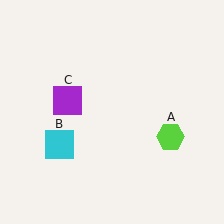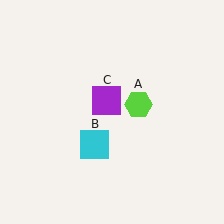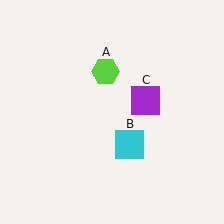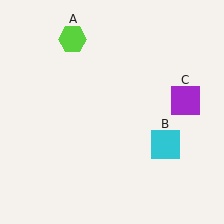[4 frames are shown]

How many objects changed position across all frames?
3 objects changed position: lime hexagon (object A), cyan square (object B), purple square (object C).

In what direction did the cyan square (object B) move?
The cyan square (object B) moved right.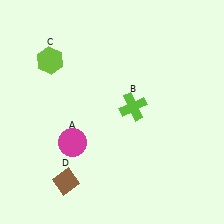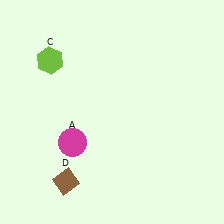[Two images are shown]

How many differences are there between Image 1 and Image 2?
There is 1 difference between the two images.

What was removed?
The lime cross (B) was removed in Image 2.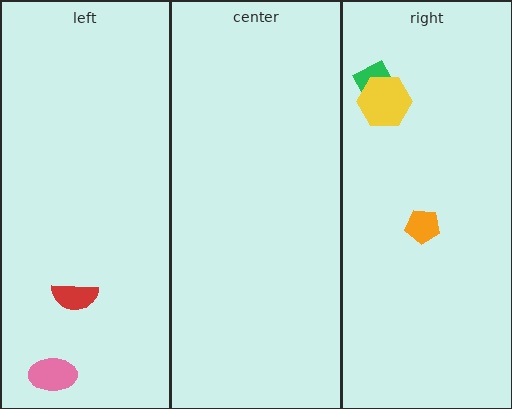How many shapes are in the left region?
2.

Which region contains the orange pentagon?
The right region.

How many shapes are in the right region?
3.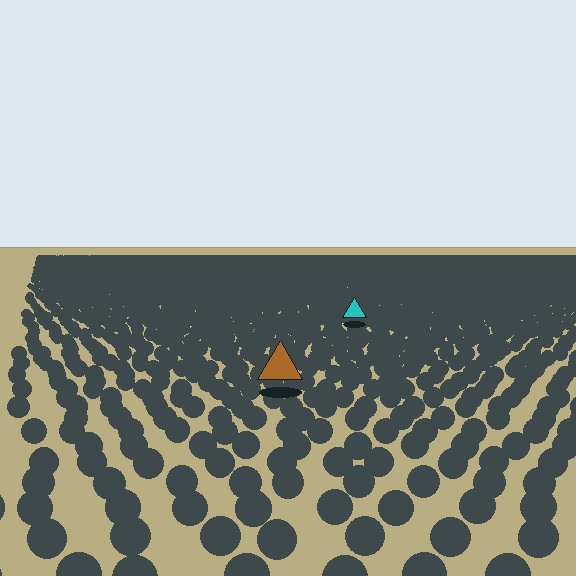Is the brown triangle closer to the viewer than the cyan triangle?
Yes. The brown triangle is closer — you can tell from the texture gradient: the ground texture is coarser near it.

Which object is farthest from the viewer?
The cyan triangle is farthest from the viewer. It appears smaller and the ground texture around it is denser.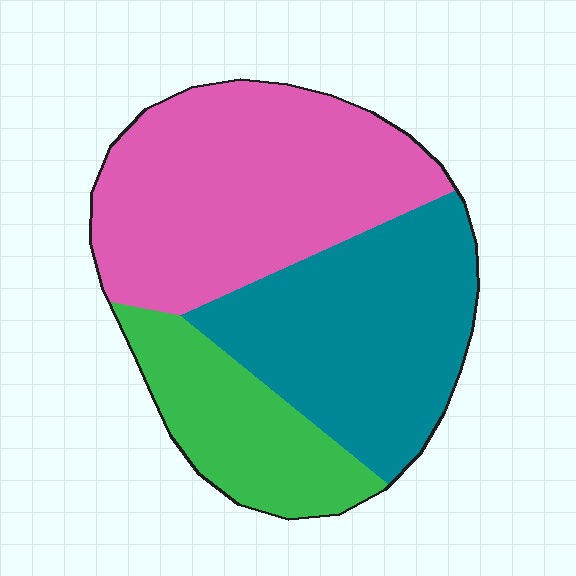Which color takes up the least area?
Green, at roughly 20%.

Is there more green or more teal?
Teal.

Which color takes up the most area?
Pink, at roughly 45%.